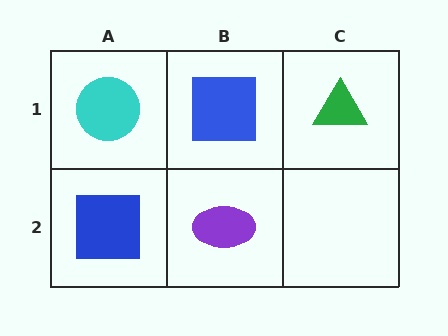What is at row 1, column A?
A cyan circle.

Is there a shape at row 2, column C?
No, that cell is empty.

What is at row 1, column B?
A blue square.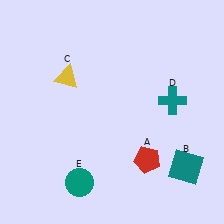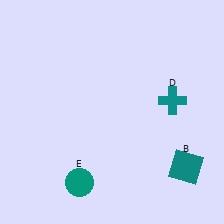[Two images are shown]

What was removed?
The yellow triangle (C), the red pentagon (A) were removed in Image 2.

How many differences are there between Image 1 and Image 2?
There are 2 differences between the two images.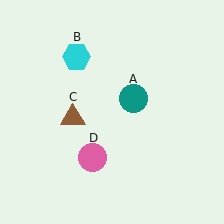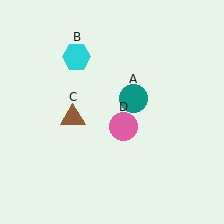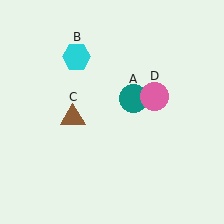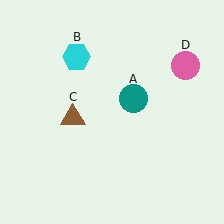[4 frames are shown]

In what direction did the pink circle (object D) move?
The pink circle (object D) moved up and to the right.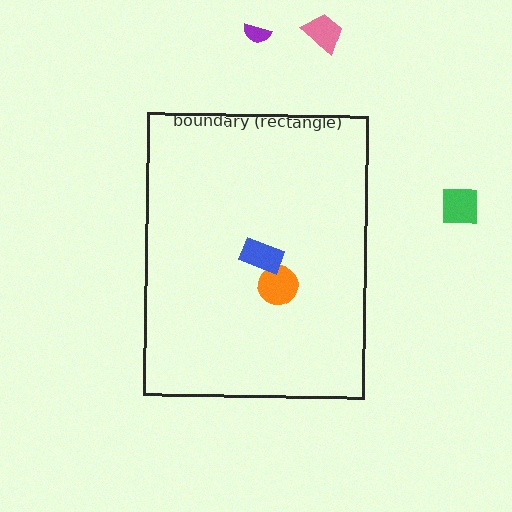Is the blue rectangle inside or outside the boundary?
Inside.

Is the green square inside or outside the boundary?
Outside.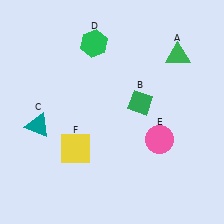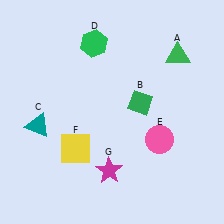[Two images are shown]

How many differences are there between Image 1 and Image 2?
There is 1 difference between the two images.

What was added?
A magenta star (G) was added in Image 2.